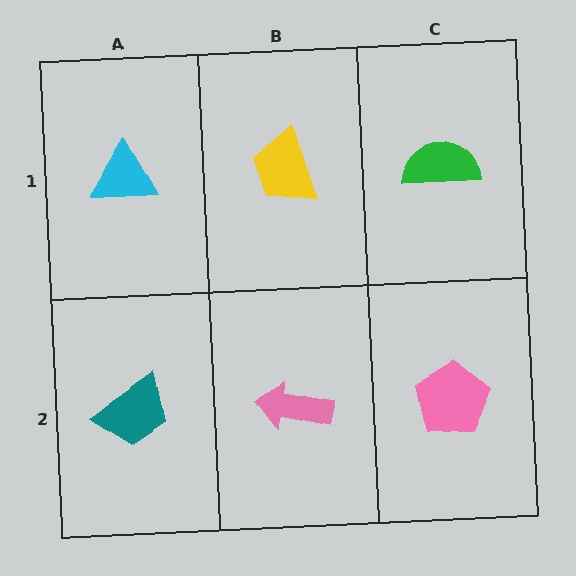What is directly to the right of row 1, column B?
A green semicircle.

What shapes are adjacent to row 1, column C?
A pink pentagon (row 2, column C), a yellow trapezoid (row 1, column B).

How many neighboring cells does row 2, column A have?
2.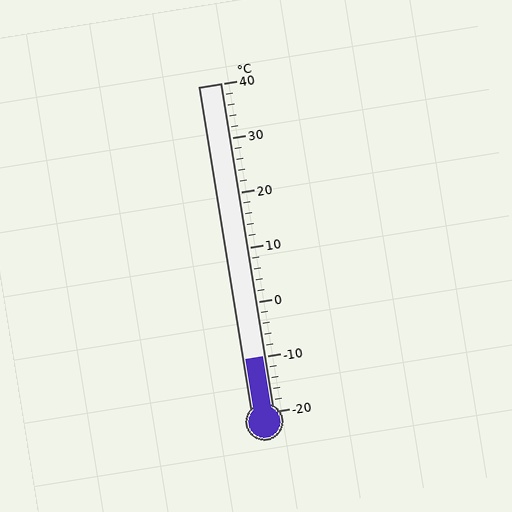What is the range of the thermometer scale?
The thermometer scale ranges from -20°C to 40°C.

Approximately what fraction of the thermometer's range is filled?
The thermometer is filled to approximately 15% of its range.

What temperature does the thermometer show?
The thermometer shows approximately -10°C.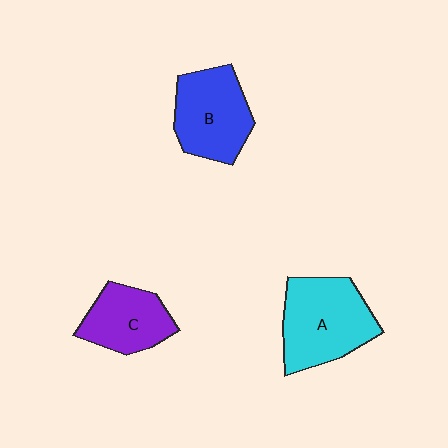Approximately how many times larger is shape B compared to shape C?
Approximately 1.2 times.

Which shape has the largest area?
Shape A (cyan).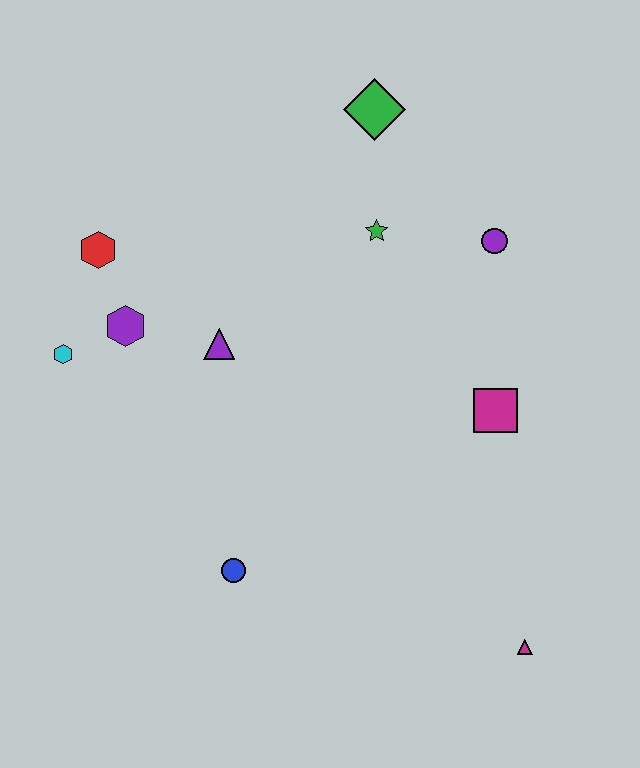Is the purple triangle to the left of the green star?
Yes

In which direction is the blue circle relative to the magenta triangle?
The blue circle is to the left of the magenta triangle.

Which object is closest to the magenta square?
The purple circle is closest to the magenta square.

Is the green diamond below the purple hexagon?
No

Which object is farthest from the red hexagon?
The magenta triangle is farthest from the red hexagon.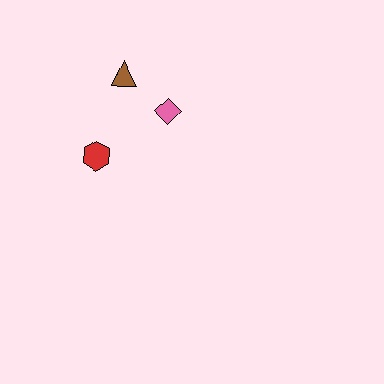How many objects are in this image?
There are 3 objects.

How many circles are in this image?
There are no circles.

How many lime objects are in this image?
There are no lime objects.